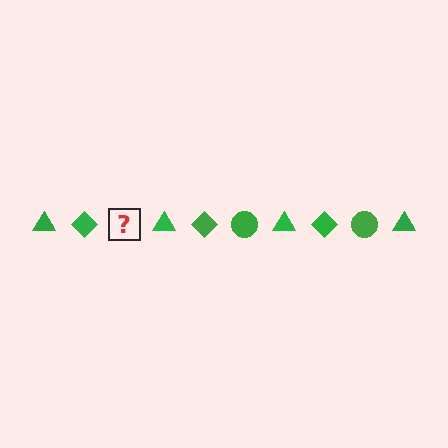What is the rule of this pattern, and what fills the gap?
The rule is that the pattern cycles through triangle, diamond, circle shapes in green. The gap should be filled with a green circle.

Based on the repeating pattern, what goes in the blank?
The blank should be a green circle.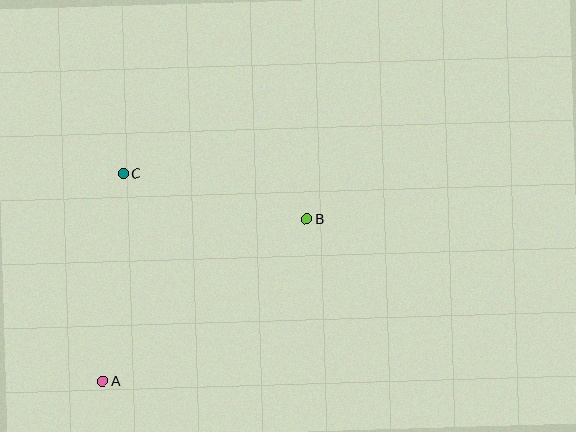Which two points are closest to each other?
Points B and C are closest to each other.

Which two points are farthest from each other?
Points A and B are farthest from each other.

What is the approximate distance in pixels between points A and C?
The distance between A and C is approximately 208 pixels.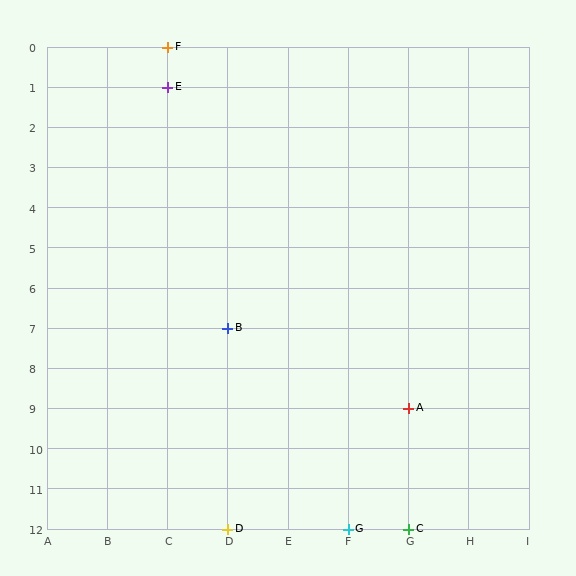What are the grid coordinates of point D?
Point D is at grid coordinates (D, 12).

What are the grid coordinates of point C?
Point C is at grid coordinates (G, 12).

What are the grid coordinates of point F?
Point F is at grid coordinates (C, 0).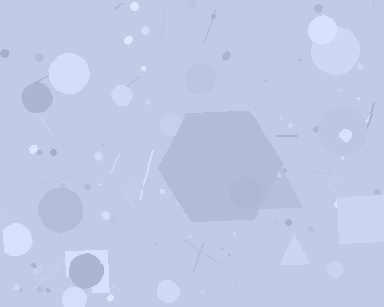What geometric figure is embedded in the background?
A hexagon is embedded in the background.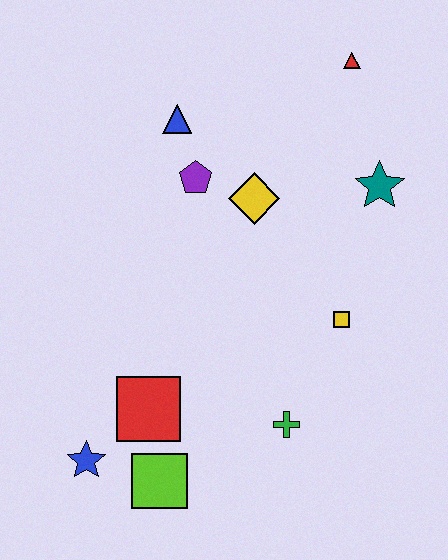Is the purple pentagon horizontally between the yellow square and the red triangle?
No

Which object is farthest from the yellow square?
The blue star is farthest from the yellow square.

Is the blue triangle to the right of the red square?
Yes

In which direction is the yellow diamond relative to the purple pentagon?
The yellow diamond is to the right of the purple pentagon.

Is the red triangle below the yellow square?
No